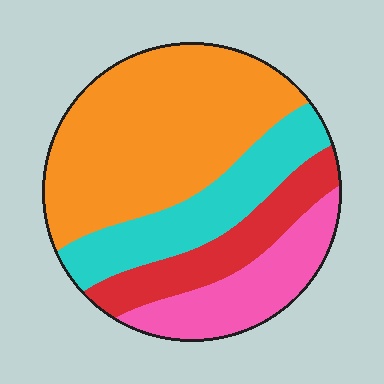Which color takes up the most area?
Orange, at roughly 45%.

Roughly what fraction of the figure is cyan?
Cyan covers 20% of the figure.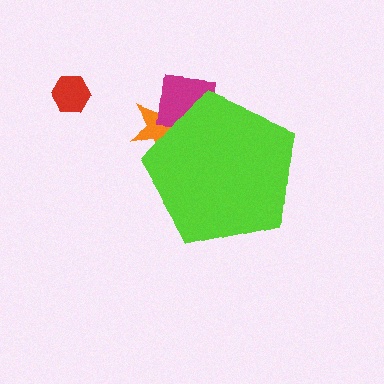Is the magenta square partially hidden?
Yes, the magenta square is partially hidden behind the lime pentagon.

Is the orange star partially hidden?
Yes, the orange star is partially hidden behind the lime pentagon.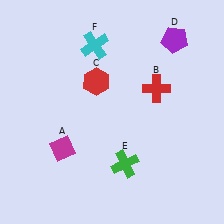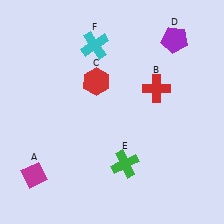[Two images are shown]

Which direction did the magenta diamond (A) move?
The magenta diamond (A) moved left.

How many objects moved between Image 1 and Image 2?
1 object moved between the two images.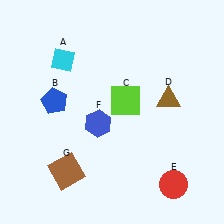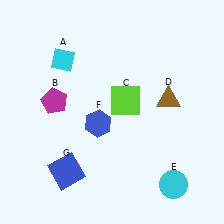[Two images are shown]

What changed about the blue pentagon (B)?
In Image 1, B is blue. In Image 2, it changed to magenta.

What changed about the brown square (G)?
In Image 1, G is brown. In Image 2, it changed to blue.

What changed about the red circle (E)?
In Image 1, E is red. In Image 2, it changed to cyan.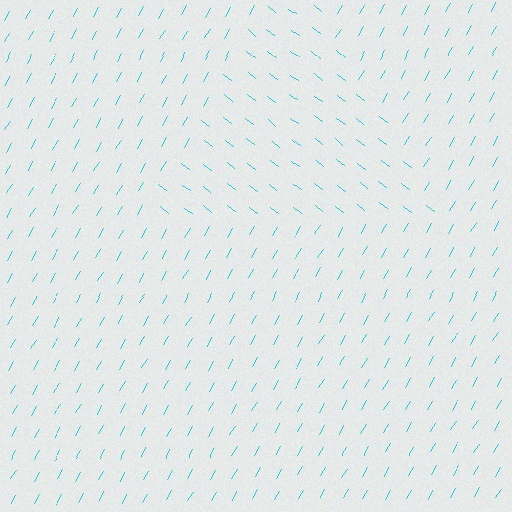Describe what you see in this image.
The image is filled with small cyan line segments. A triangle region in the image has lines oriented differently from the surrounding lines, creating a visible texture boundary.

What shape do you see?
I see a triangle.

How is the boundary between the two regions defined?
The boundary is defined purely by a change in line orientation (approximately 82 degrees difference). All lines are the same color and thickness.